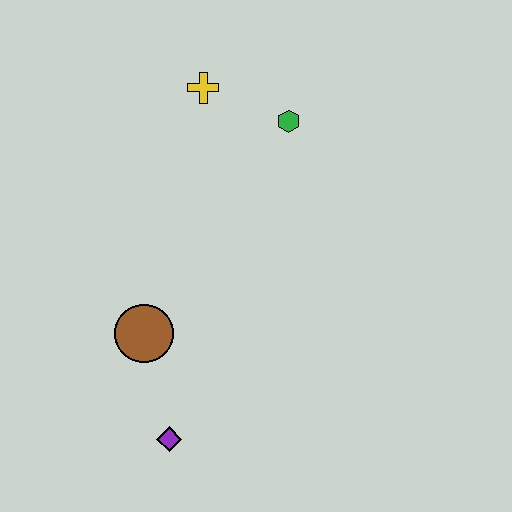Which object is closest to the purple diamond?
The brown circle is closest to the purple diamond.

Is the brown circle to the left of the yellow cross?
Yes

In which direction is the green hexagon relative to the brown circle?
The green hexagon is above the brown circle.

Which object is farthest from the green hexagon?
The purple diamond is farthest from the green hexagon.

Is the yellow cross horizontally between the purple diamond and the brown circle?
No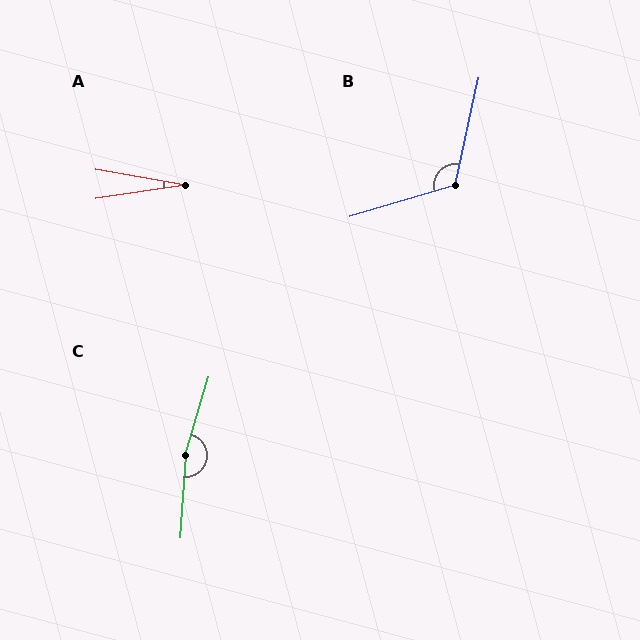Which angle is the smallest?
A, at approximately 18 degrees.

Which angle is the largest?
C, at approximately 167 degrees.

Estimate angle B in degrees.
Approximately 119 degrees.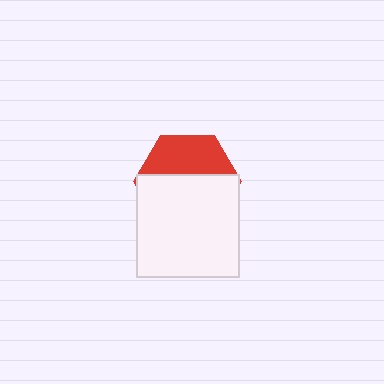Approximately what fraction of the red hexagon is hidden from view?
Roughly 61% of the red hexagon is hidden behind the white square.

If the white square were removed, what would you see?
You would see the complete red hexagon.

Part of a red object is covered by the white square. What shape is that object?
It is a hexagon.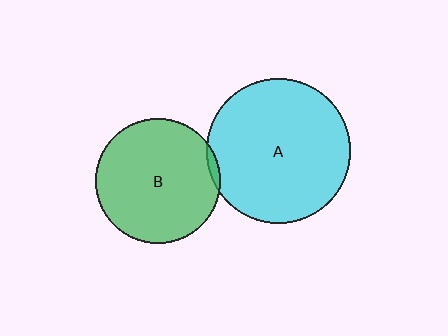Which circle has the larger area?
Circle A (cyan).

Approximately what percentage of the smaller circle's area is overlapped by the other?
Approximately 5%.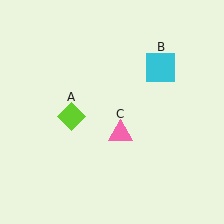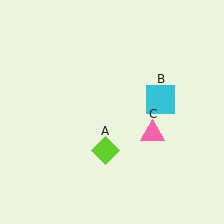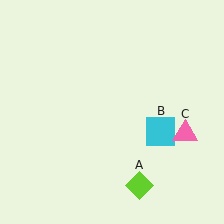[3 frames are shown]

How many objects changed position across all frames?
3 objects changed position: lime diamond (object A), cyan square (object B), pink triangle (object C).